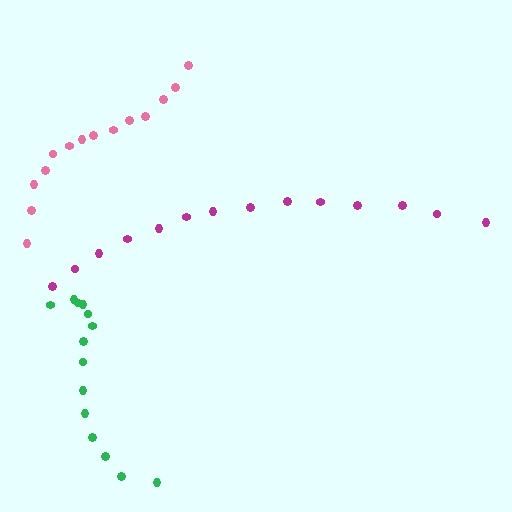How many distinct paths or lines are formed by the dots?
There are 3 distinct paths.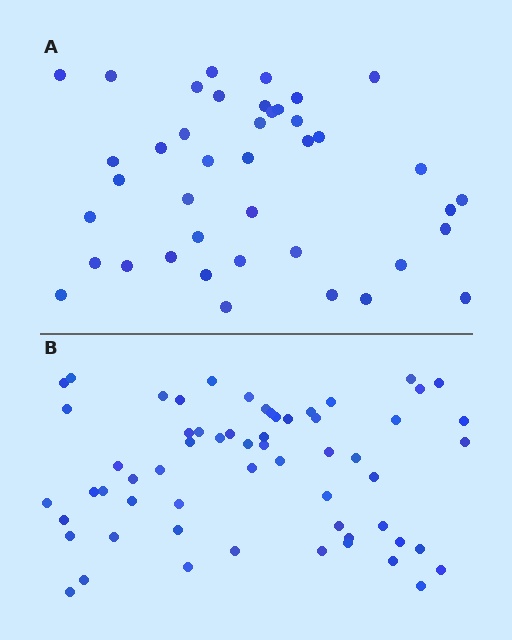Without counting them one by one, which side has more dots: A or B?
Region B (the bottom region) has more dots.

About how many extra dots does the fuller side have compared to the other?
Region B has approximately 20 more dots than region A.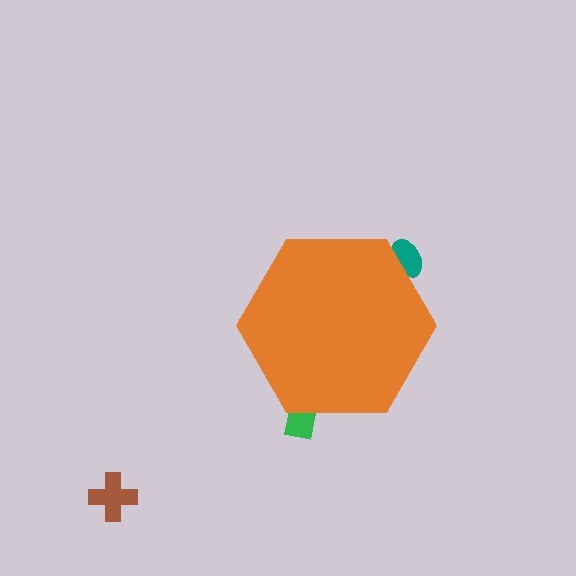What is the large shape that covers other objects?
An orange hexagon.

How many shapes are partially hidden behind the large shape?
2 shapes are partially hidden.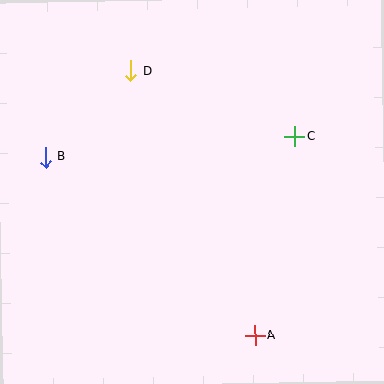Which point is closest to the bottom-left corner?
Point B is closest to the bottom-left corner.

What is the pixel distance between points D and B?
The distance between D and B is 121 pixels.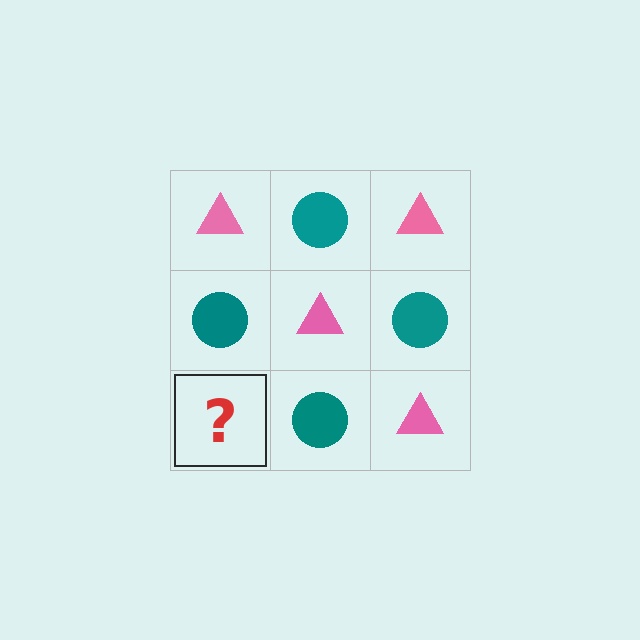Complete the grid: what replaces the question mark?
The question mark should be replaced with a pink triangle.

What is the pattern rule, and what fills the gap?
The rule is that it alternates pink triangle and teal circle in a checkerboard pattern. The gap should be filled with a pink triangle.